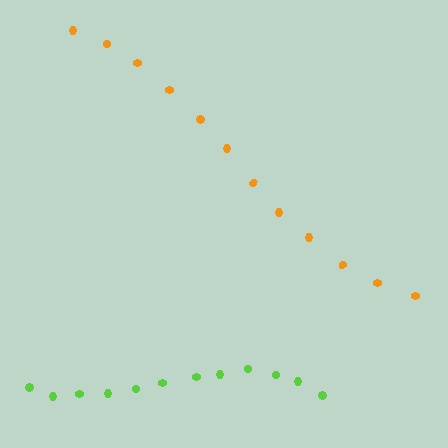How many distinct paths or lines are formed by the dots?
There are 2 distinct paths.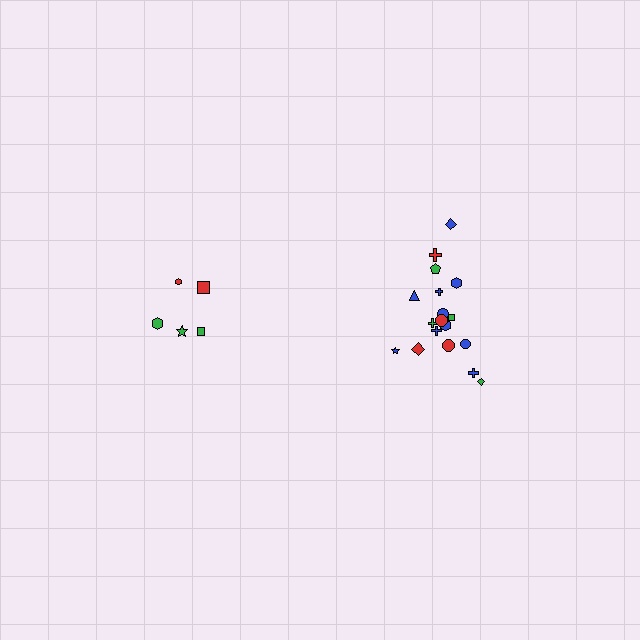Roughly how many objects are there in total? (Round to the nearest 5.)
Roughly 25 objects in total.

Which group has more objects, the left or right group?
The right group.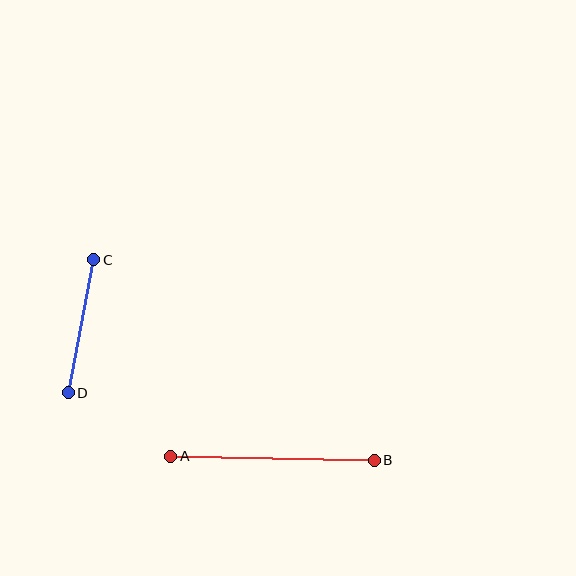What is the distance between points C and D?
The distance is approximately 136 pixels.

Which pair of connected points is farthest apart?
Points A and B are farthest apart.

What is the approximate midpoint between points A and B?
The midpoint is at approximately (273, 458) pixels.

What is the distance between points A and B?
The distance is approximately 203 pixels.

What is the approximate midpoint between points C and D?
The midpoint is at approximately (81, 326) pixels.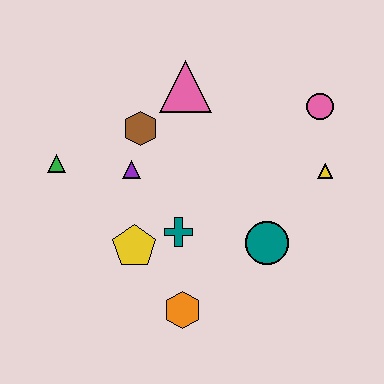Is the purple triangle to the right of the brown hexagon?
No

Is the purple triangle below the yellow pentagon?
No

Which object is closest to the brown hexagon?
The purple triangle is closest to the brown hexagon.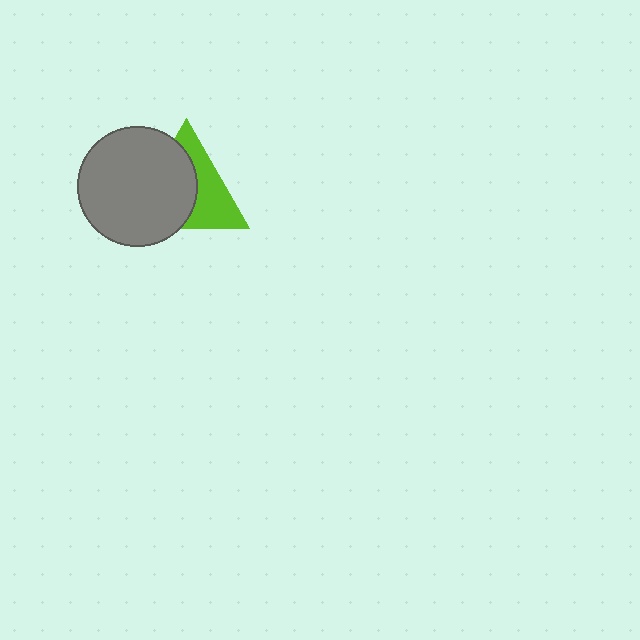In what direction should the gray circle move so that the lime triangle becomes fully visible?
The gray circle should move left. That is the shortest direction to clear the overlap and leave the lime triangle fully visible.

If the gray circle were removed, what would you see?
You would see the complete lime triangle.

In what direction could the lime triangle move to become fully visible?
The lime triangle could move right. That would shift it out from behind the gray circle entirely.